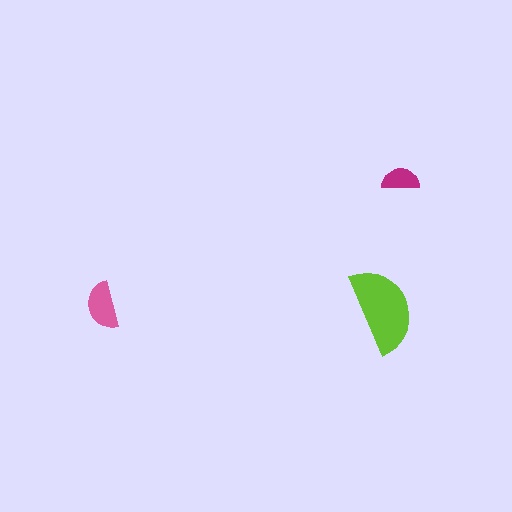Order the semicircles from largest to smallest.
the lime one, the pink one, the magenta one.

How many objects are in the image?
There are 3 objects in the image.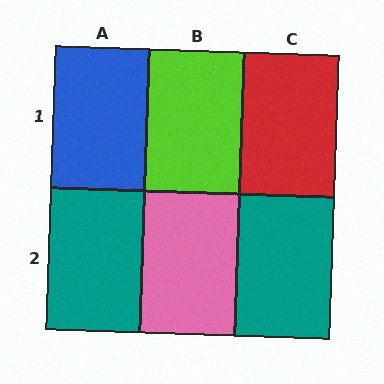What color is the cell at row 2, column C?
Teal.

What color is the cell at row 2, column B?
Pink.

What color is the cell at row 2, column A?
Teal.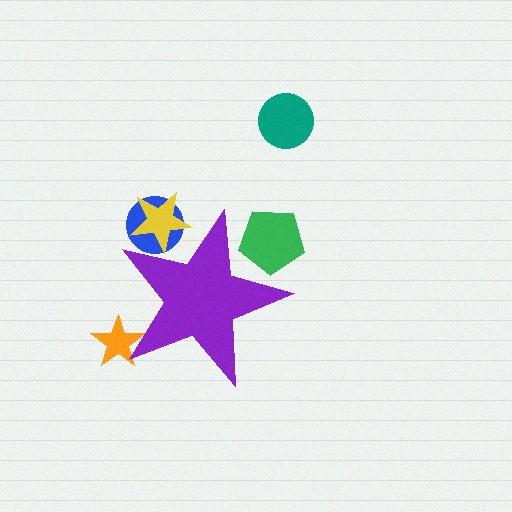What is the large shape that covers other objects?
A purple star.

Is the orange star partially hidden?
Yes, the orange star is partially hidden behind the purple star.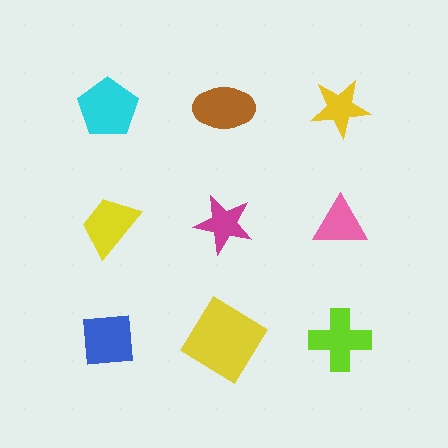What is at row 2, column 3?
A pink triangle.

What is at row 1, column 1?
A cyan pentagon.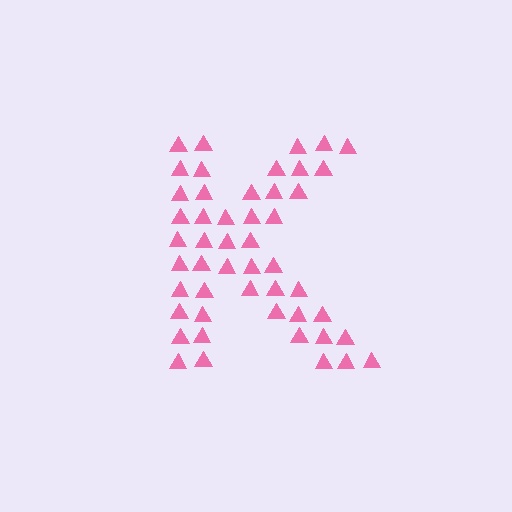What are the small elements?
The small elements are triangles.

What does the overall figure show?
The overall figure shows the letter K.